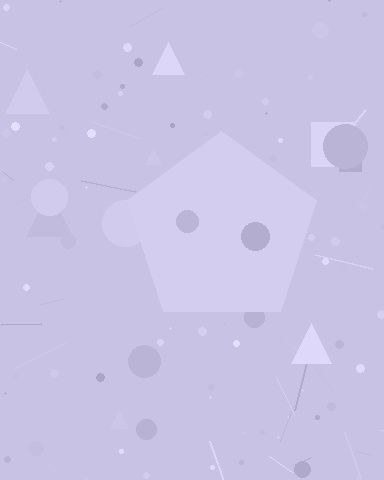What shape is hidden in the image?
A pentagon is hidden in the image.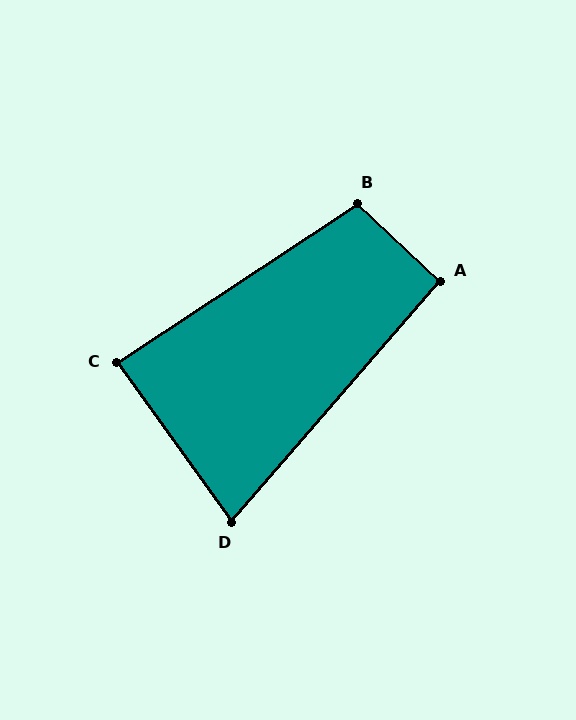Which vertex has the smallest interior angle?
D, at approximately 77 degrees.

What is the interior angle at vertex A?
Approximately 92 degrees (approximately right).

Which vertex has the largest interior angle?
B, at approximately 103 degrees.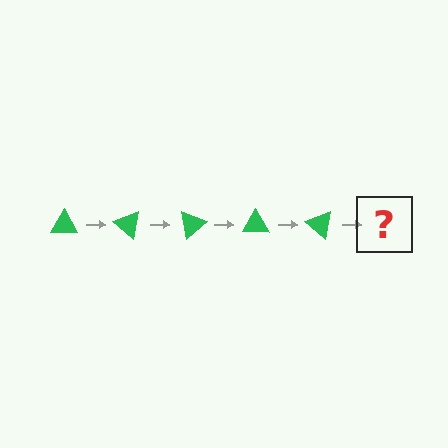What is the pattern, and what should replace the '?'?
The pattern is that the triangle rotates 40 degrees each step. The '?' should be a green triangle rotated 200 degrees.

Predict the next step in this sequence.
The next step is a green triangle rotated 200 degrees.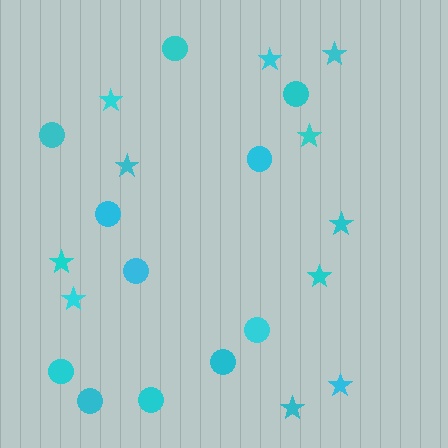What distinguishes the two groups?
There are 2 groups: one group of circles (11) and one group of stars (11).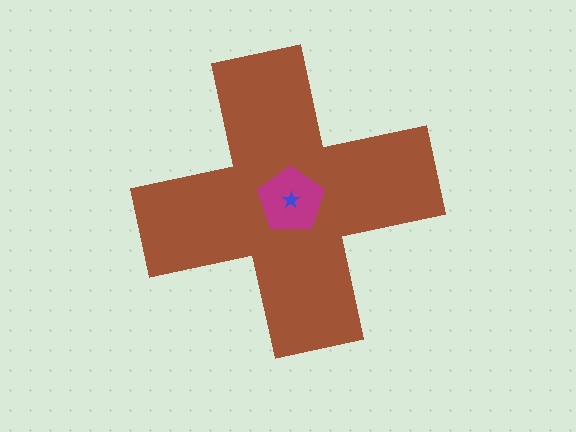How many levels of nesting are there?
3.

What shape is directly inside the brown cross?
The magenta pentagon.